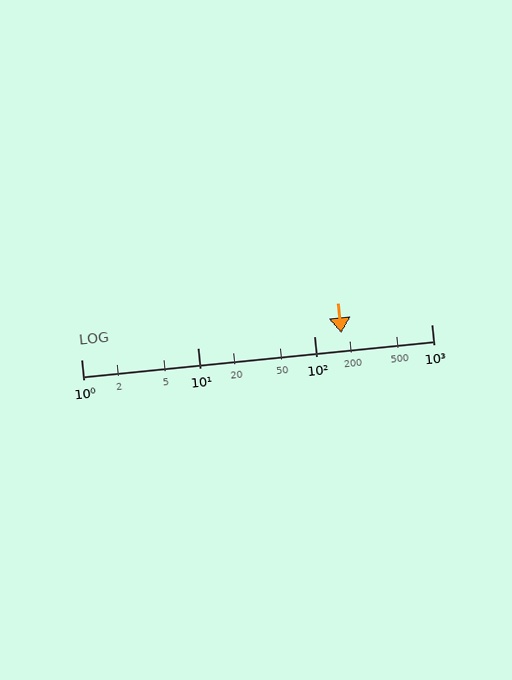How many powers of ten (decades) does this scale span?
The scale spans 3 decades, from 1 to 1000.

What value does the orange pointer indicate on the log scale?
The pointer indicates approximately 170.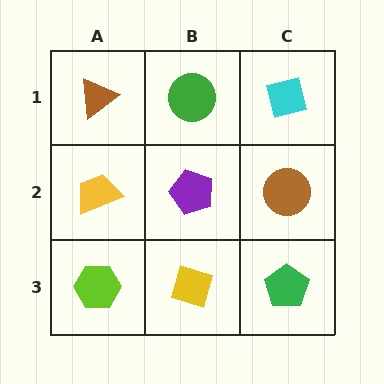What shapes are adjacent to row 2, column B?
A green circle (row 1, column B), a yellow diamond (row 3, column B), a yellow trapezoid (row 2, column A), a brown circle (row 2, column C).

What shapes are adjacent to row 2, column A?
A brown triangle (row 1, column A), a lime hexagon (row 3, column A), a purple pentagon (row 2, column B).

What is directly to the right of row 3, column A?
A yellow diamond.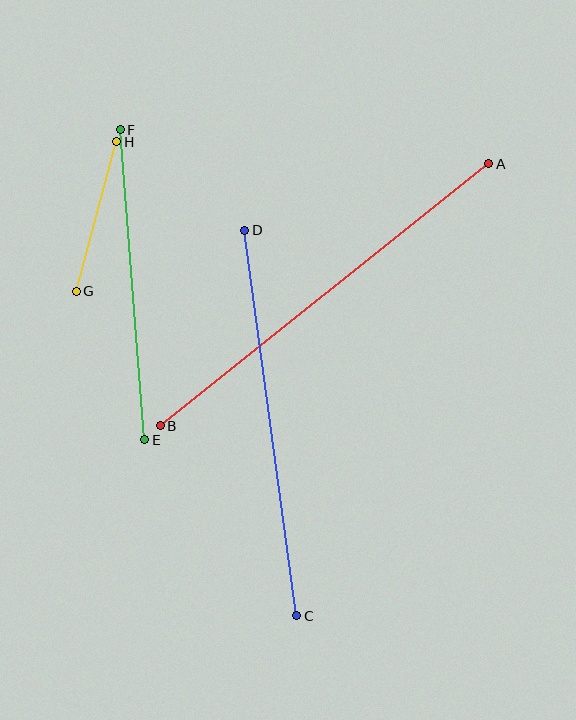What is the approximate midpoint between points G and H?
The midpoint is at approximately (96, 217) pixels.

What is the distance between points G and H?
The distance is approximately 155 pixels.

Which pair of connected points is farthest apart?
Points A and B are farthest apart.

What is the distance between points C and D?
The distance is approximately 389 pixels.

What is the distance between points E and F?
The distance is approximately 311 pixels.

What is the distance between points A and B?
The distance is approximately 420 pixels.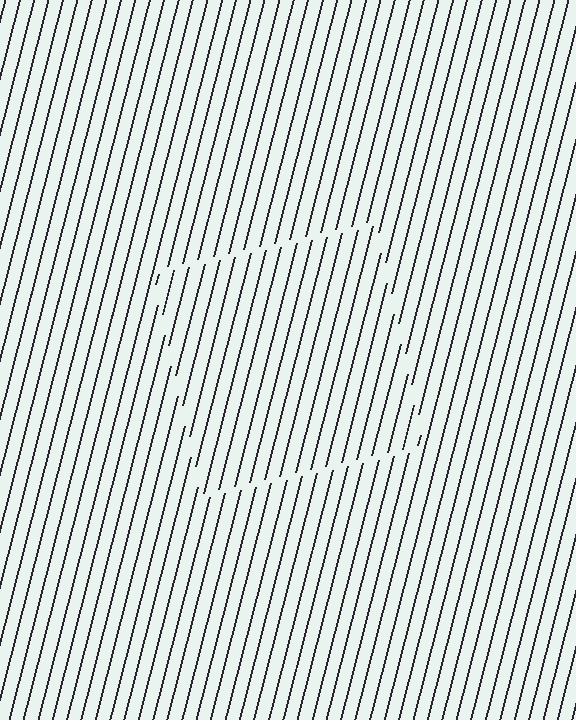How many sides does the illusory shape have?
4 sides — the line-ends trace a square.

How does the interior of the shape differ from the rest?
The interior of the shape contains the same grating, shifted by half a period — the contour is defined by the phase discontinuity where line-ends from the inner and outer gratings abut.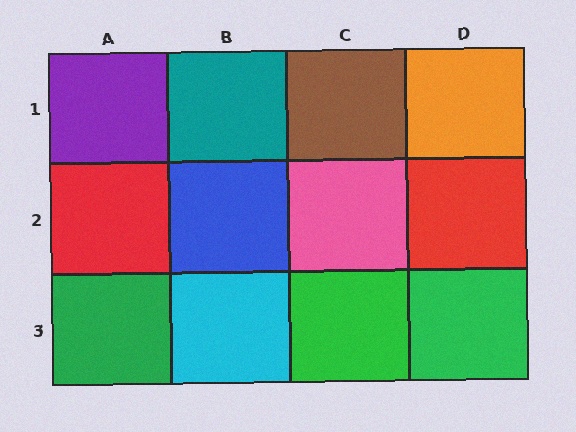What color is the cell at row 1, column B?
Teal.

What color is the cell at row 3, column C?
Green.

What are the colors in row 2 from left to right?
Red, blue, pink, red.